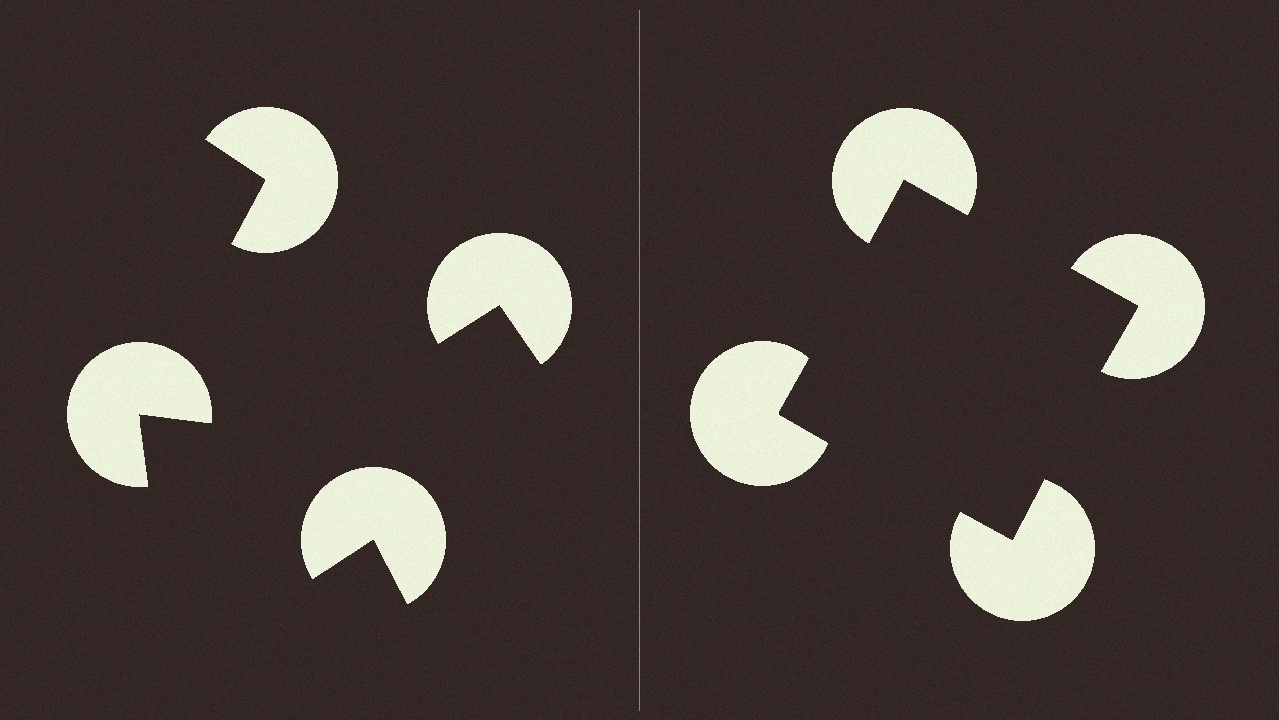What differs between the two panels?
The pac-man discs are positioned identically on both sides; only the wedge orientations differ. On the right they align to a square; on the left they are misaligned.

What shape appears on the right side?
An illusory square.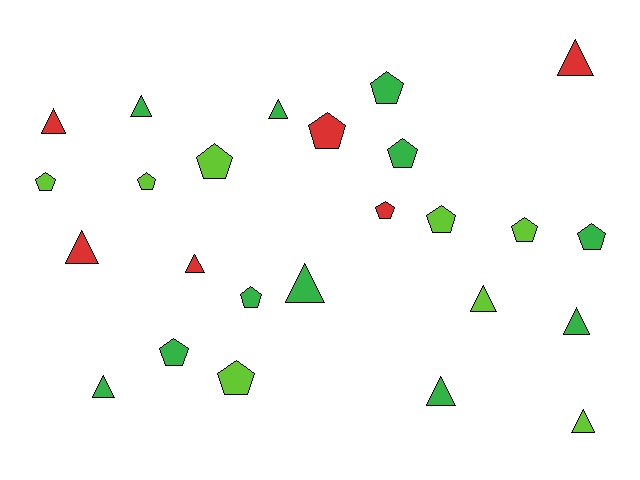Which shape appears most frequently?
Pentagon, with 13 objects.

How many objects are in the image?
There are 25 objects.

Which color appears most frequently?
Green, with 11 objects.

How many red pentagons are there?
There are 2 red pentagons.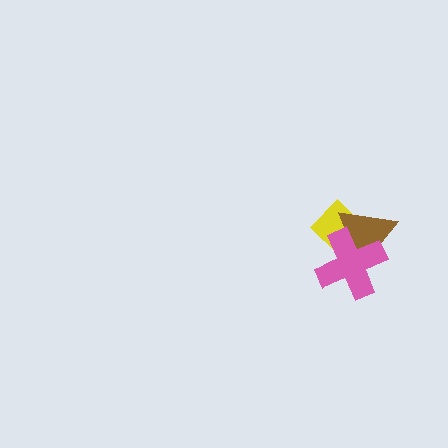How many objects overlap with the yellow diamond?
2 objects overlap with the yellow diamond.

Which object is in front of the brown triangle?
The pink cross is in front of the brown triangle.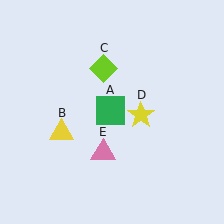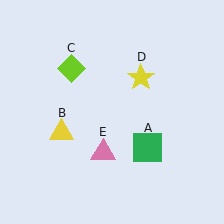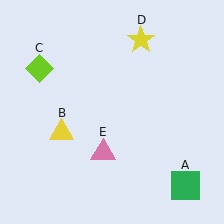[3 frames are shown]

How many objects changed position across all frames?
3 objects changed position: green square (object A), lime diamond (object C), yellow star (object D).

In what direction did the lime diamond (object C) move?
The lime diamond (object C) moved left.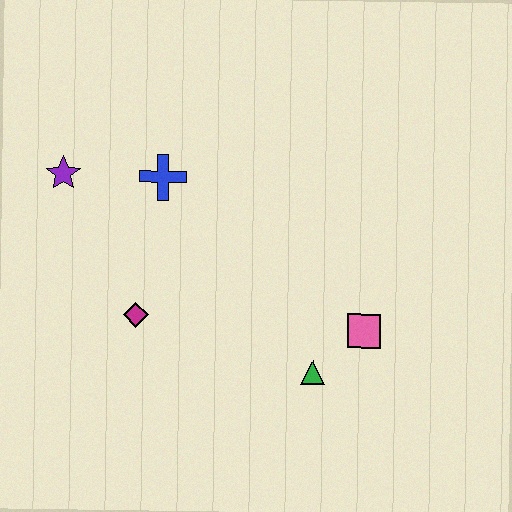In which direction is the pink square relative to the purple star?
The pink square is to the right of the purple star.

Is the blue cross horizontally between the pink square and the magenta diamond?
Yes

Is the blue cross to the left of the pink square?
Yes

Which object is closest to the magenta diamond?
The blue cross is closest to the magenta diamond.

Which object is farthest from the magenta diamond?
The pink square is farthest from the magenta diamond.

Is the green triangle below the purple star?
Yes